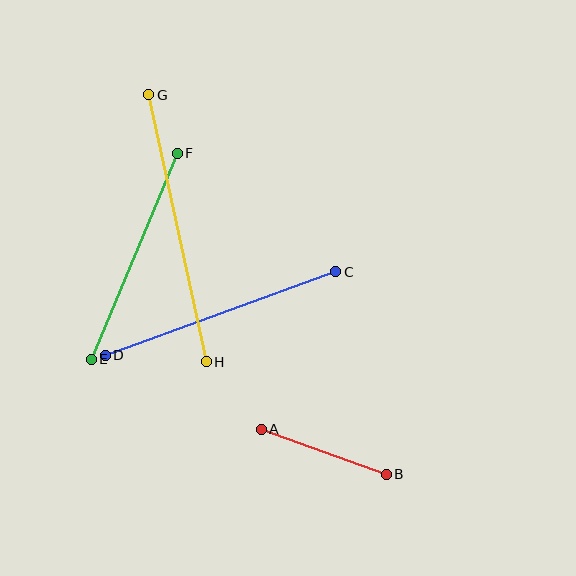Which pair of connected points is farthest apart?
Points G and H are farthest apart.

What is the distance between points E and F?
The distance is approximately 223 pixels.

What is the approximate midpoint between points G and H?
The midpoint is at approximately (178, 228) pixels.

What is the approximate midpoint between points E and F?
The midpoint is at approximately (134, 256) pixels.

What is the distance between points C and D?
The distance is approximately 245 pixels.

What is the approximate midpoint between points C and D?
The midpoint is at approximately (220, 313) pixels.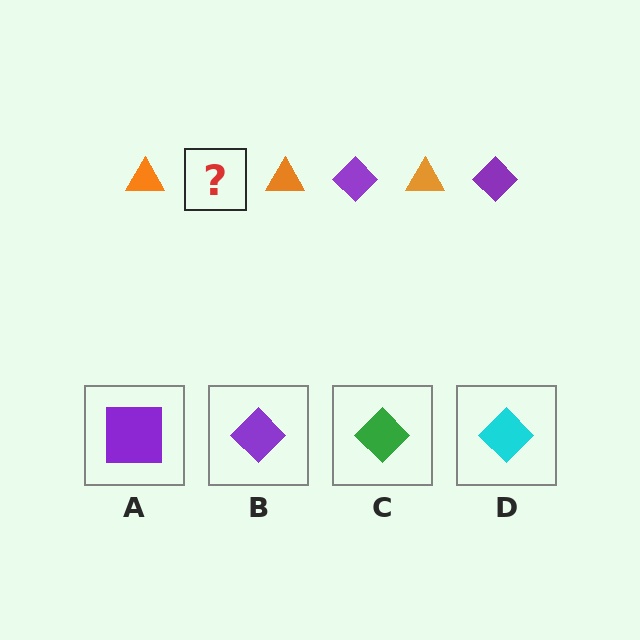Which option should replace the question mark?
Option B.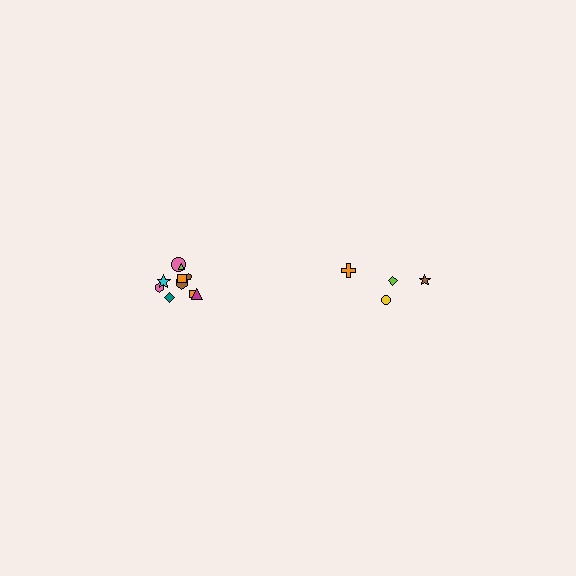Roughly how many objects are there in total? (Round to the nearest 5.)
Roughly 15 objects in total.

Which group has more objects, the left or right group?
The left group.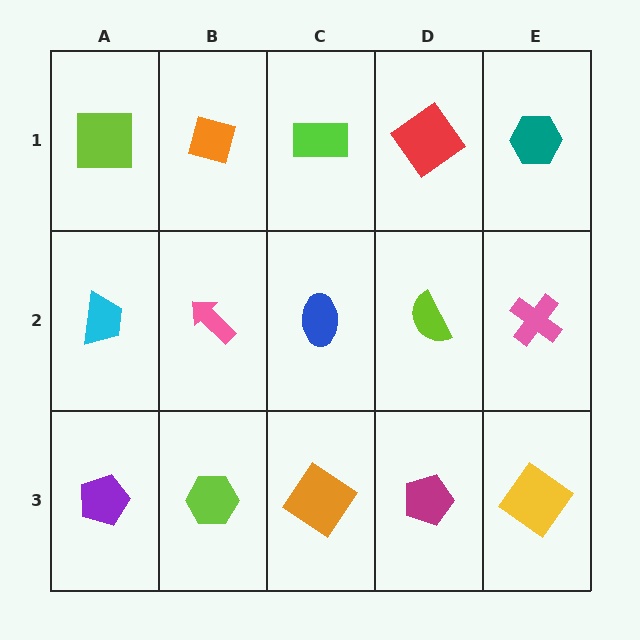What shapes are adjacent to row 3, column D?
A lime semicircle (row 2, column D), an orange diamond (row 3, column C), a yellow diamond (row 3, column E).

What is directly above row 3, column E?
A pink cross.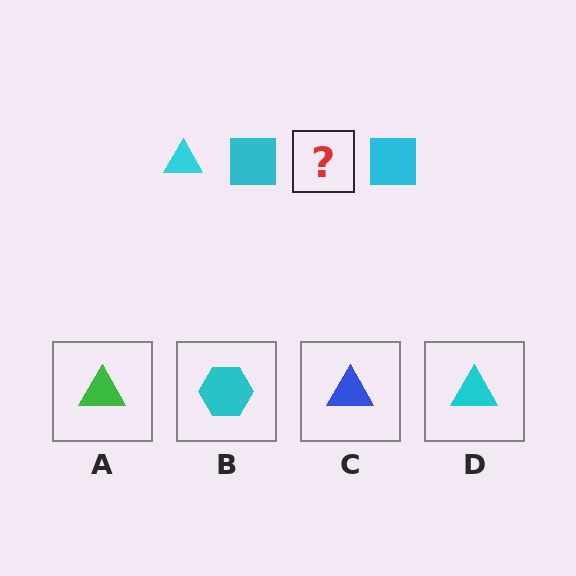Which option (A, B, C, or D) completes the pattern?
D.